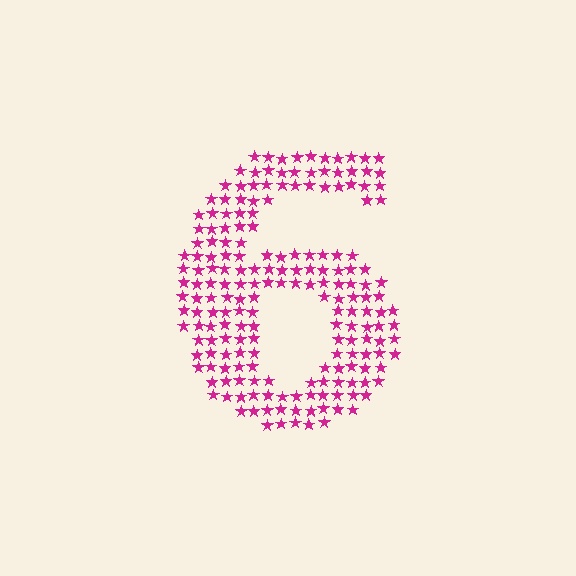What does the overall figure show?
The overall figure shows the digit 6.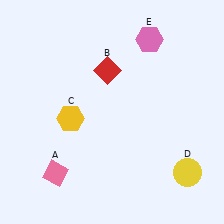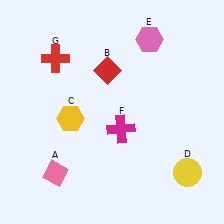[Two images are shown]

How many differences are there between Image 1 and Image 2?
There are 2 differences between the two images.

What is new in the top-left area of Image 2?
A red cross (G) was added in the top-left area of Image 2.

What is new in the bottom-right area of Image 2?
A magenta cross (F) was added in the bottom-right area of Image 2.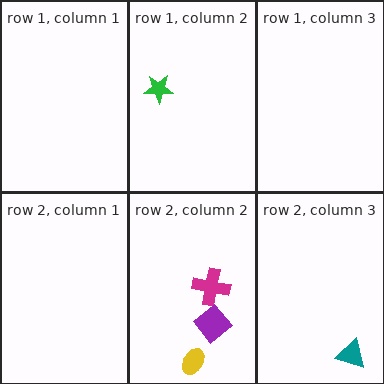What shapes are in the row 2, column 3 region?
The teal triangle.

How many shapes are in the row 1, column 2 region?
1.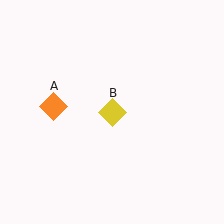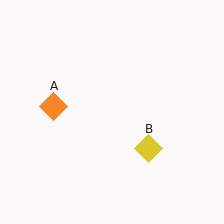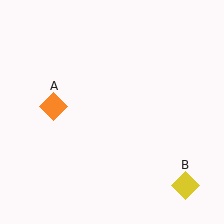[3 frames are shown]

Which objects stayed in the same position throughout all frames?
Orange diamond (object A) remained stationary.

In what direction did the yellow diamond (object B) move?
The yellow diamond (object B) moved down and to the right.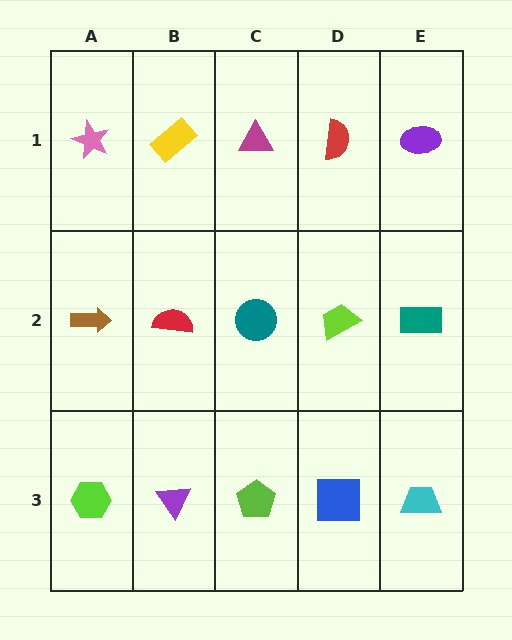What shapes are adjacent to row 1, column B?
A red semicircle (row 2, column B), a pink star (row 1, column A), a magenta triangle (row 1, column C).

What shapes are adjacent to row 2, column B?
A yellow rectangle (row 1, column B), a purple triangle (row 3, column B), a brown arrow (row 2, column A), a teal circle (row 2, column C).